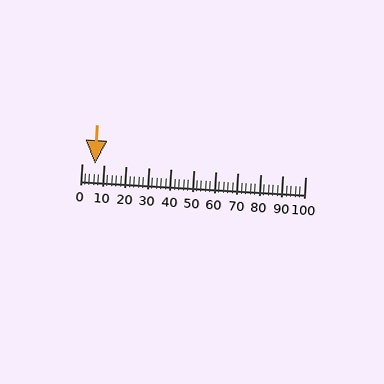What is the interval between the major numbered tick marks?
The major tick marks are spaced 10 units apart.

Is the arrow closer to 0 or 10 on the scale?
The arrow is closer to 10.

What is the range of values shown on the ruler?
The ruler shows values from 0 to 100.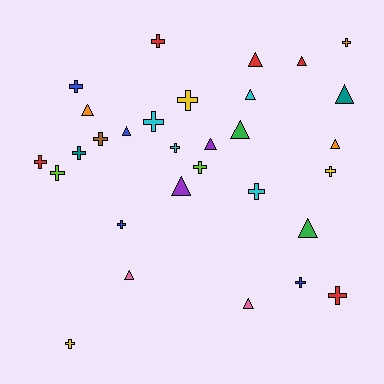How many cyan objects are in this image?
There are 4 cyan objects.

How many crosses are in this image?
There are 17 crosses.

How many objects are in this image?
There are 30 objects.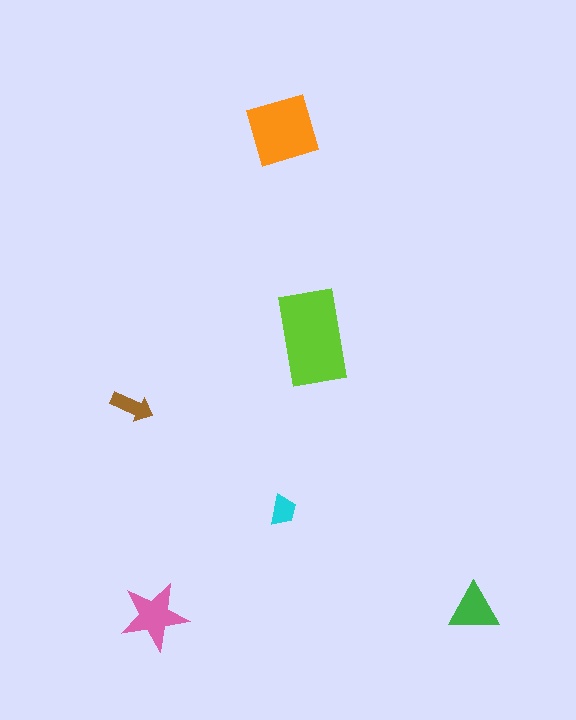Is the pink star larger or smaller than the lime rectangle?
Smaller.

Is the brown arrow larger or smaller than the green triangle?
Smaller.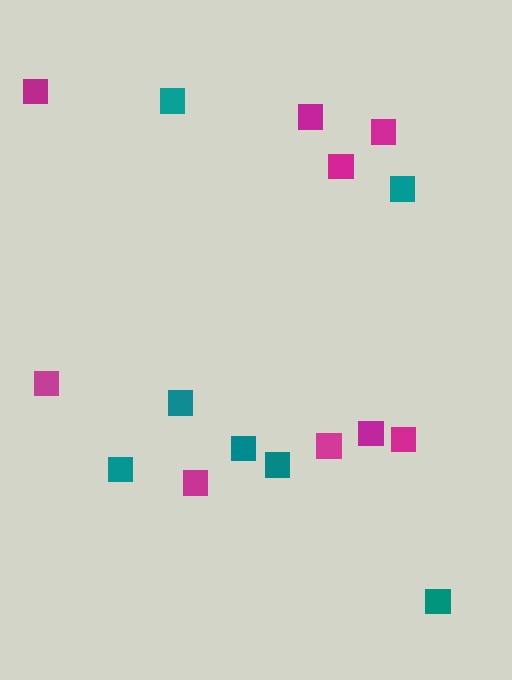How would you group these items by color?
There are 2 groups: one group of magenta squares (9) and one group of teal squares (7).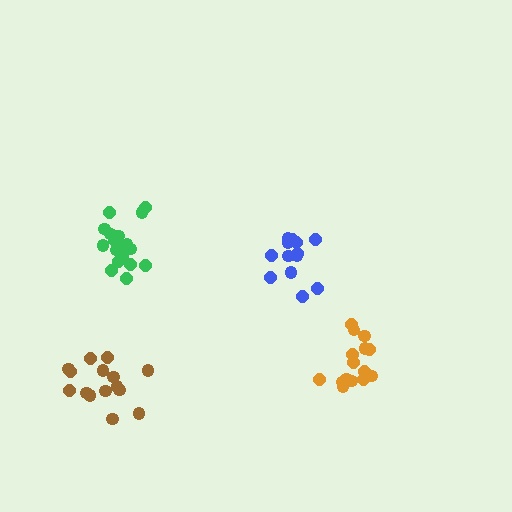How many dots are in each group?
Group 1: 15 dots, Group 2: 15 dots, Group 3: 18 dots, Group 4: 13 dots (61 total).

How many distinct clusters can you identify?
There are 4 distinct clusters.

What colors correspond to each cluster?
The clusters are colored: orange, brown, green, blue.